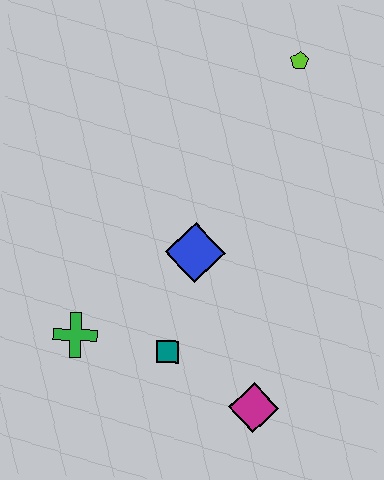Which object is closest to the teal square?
The green cross is closest to the teal square.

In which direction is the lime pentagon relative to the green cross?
The lime pentagon is above the green cross.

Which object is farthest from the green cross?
The lime pentagon is farthest from the green cross.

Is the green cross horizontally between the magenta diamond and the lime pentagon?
No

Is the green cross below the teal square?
No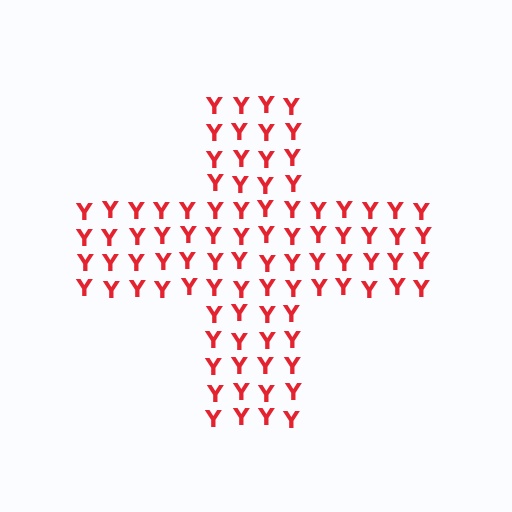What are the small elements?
The small elements are letter Y's.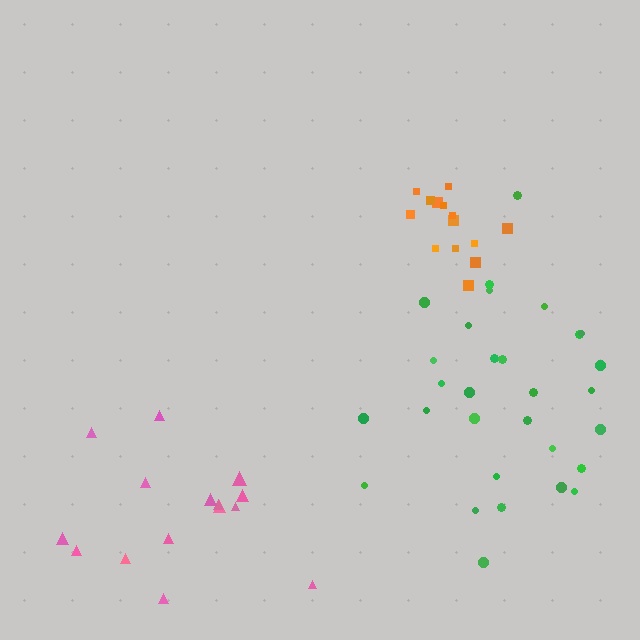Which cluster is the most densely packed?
Orange.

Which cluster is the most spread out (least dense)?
Pink.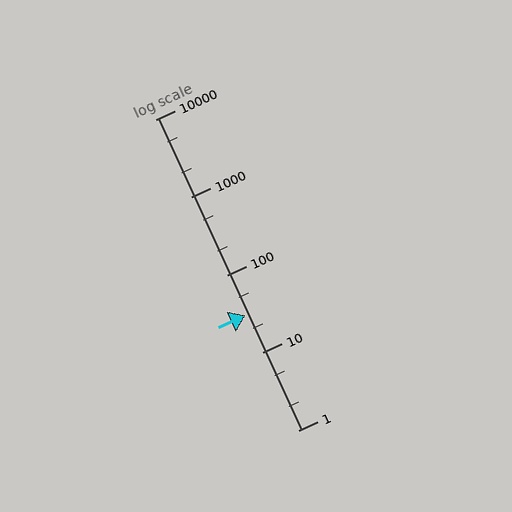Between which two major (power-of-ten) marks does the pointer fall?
The pointer is between 10 and 100.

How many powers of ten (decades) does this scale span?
The scale spans 4 decades, from 1 to 10000.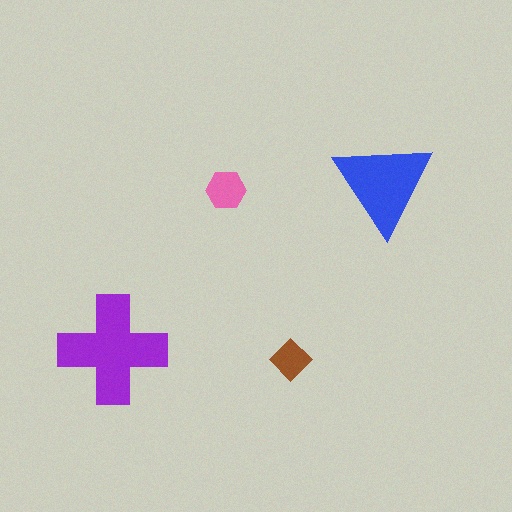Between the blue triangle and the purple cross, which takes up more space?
The purple cross.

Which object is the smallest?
The brown diamond.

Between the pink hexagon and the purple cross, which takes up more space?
The purple cross.